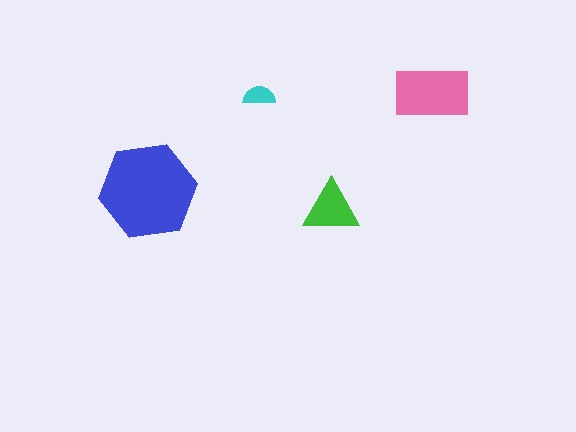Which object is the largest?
The blue hexagon.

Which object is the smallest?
The cyan semicircle.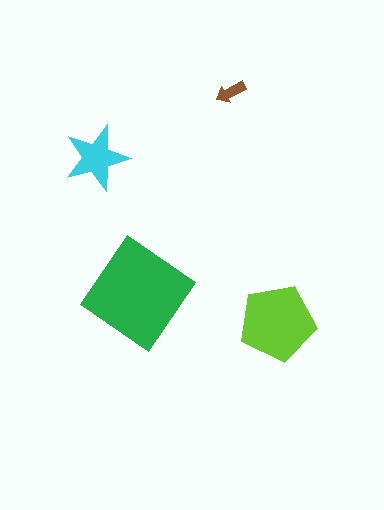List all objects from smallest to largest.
The brown arrow, the cyan star, the lime pentagon, the green diamond.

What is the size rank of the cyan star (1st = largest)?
3rd.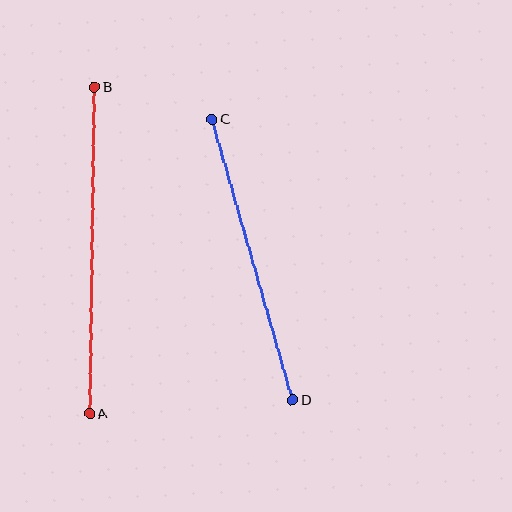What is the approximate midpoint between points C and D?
The midpoint is at approximately (253, 260) pixels.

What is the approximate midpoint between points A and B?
The midpoint is at approximately (92, 251) pixels.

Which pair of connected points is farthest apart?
Points A and B are farthest apart.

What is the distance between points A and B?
The distance is approximately 327 pixels.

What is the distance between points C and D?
The distance is approximately 292 pixels.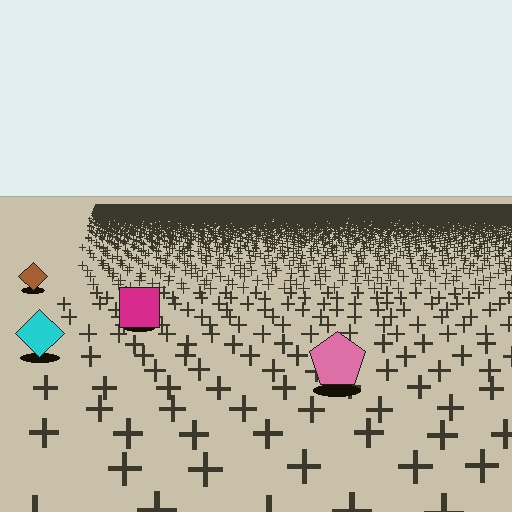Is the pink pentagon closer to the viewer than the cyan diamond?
Yes. The pink pentagon is closer — you can tell from the texture gradient: the ground texture is coarser near it.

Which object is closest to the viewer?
The pink pentagon is closest. The texture marks near it are larger and more spread out.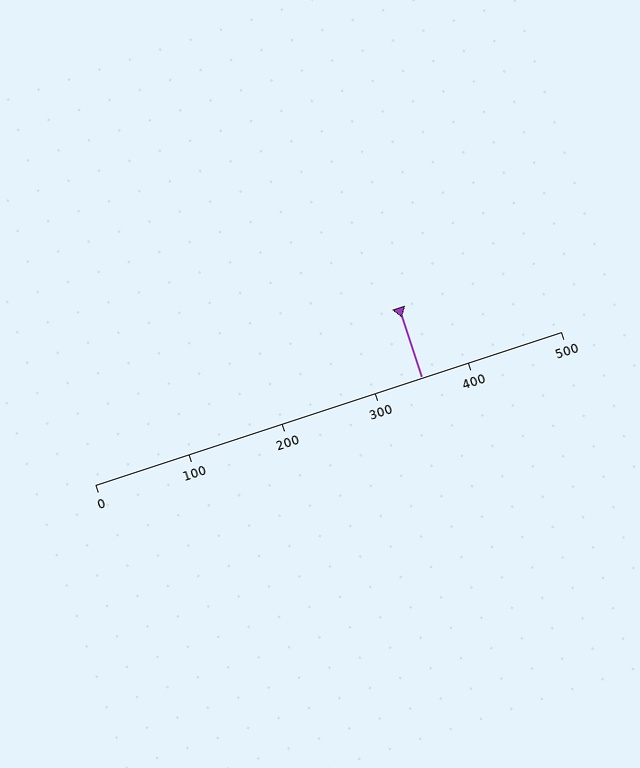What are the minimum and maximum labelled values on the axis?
The axis runs from 0 to 500.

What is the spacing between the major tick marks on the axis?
The major ticks are spaced 100 apart.